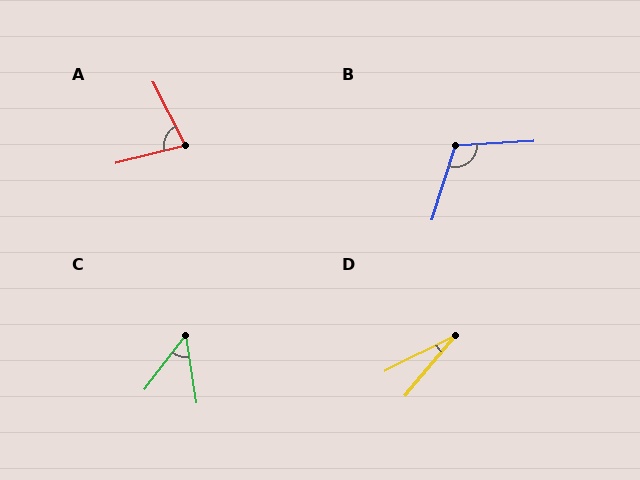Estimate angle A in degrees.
Approximately 77 degrees.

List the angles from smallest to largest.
D (23°), C (46°), A (77°), B (111°).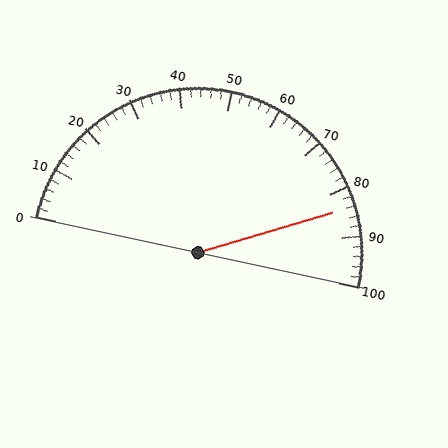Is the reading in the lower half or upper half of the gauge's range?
The reading is in the upper half of the range (0 to 100).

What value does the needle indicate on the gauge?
The needle indicates approximately 84.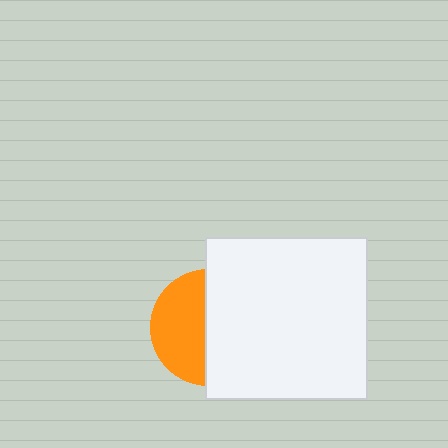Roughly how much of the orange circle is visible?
About half of it is visible (roughly 46%).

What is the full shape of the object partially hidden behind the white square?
The partially hidden object is an orange circle.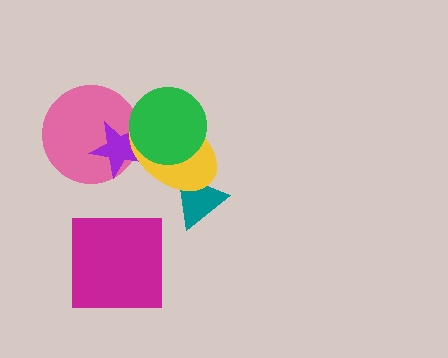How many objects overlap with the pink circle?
3 objects overlap with the pink circle.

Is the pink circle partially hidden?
Yes, it is partially covered by another shape.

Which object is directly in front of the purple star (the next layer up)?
The yellow ellipse is directly in front of the purple star.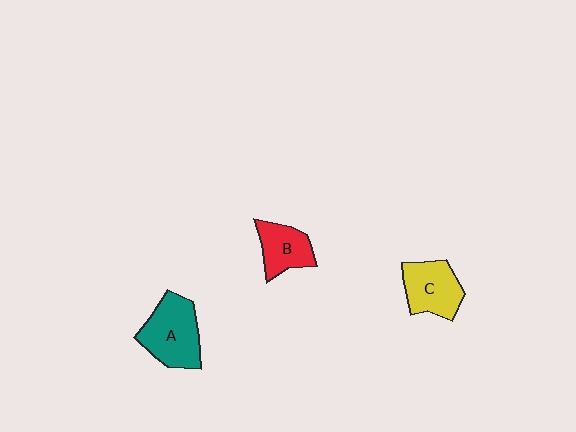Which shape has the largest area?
Shape A (teal).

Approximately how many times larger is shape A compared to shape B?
Approximately 1.5 times.